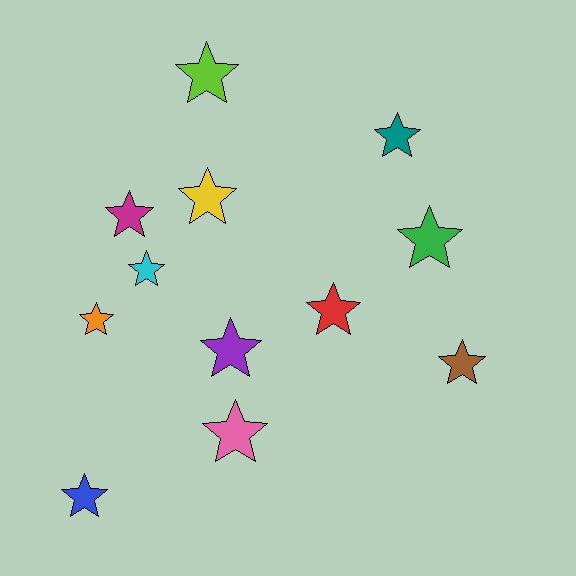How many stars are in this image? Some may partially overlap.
There are 12 stars.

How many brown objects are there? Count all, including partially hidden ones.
There is 1 brown object.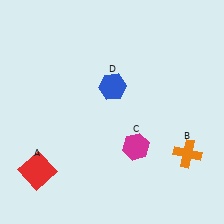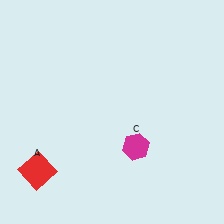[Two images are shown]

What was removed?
The orange cross (B), the blue hexagon (D) were removed in Image 2.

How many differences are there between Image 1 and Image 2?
There are 2 differences between the two images.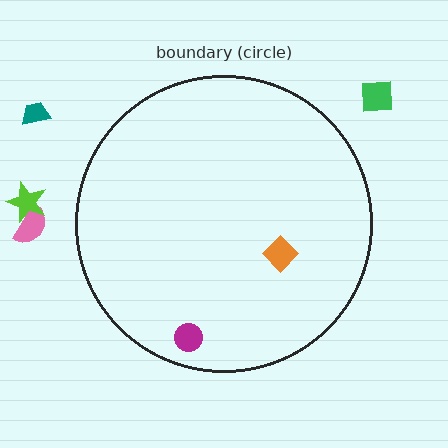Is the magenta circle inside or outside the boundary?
Inside.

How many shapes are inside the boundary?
2 inside, 4 outside.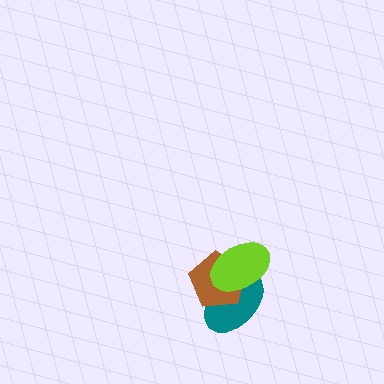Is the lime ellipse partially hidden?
No, no other shape covers it.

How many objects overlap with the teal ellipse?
2 objects overlap with the teal ellipse.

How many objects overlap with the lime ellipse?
2 objects overlap with the lime ellipse.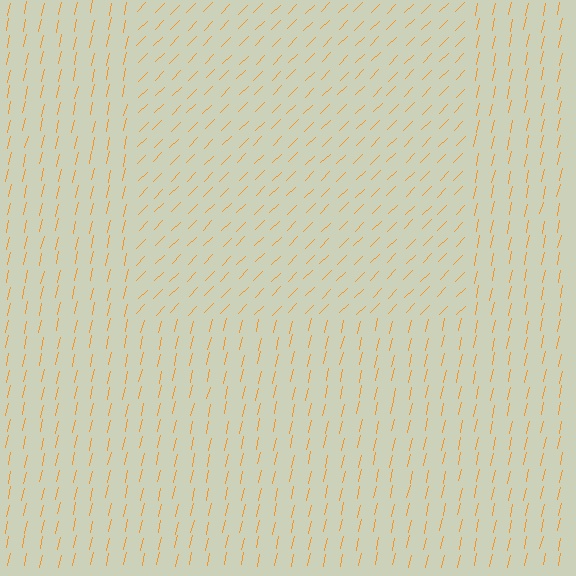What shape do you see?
I see a rectangle.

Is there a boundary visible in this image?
Yes, there is a texture boundary formed by a change in line orientation.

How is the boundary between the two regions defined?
The boundary is defined purely by a change in line orientation (approximately 32 degrees difference). All lines are the same color and thickness.